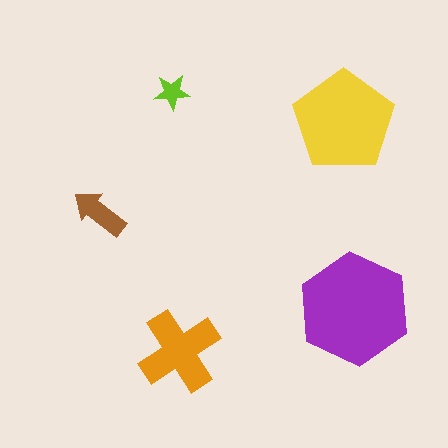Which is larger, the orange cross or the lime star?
The orange cross.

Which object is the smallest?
The lime star.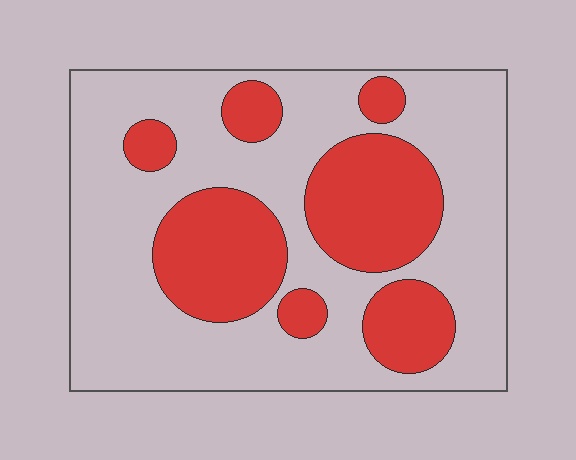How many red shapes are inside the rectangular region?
7.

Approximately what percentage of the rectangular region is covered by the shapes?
Approximately 30%.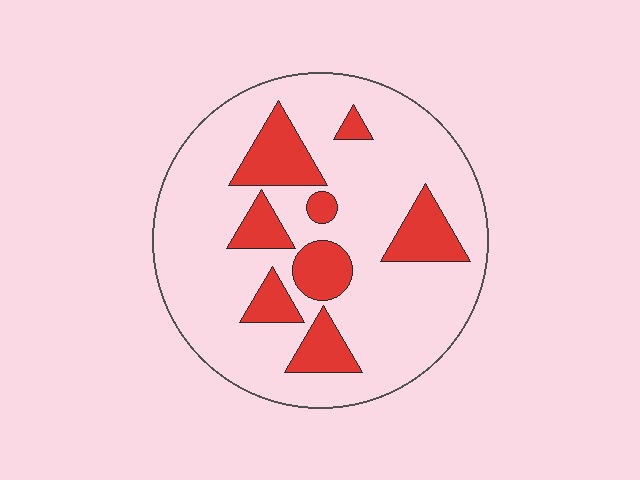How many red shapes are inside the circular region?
8.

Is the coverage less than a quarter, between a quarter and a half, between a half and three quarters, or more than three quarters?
Less than a quarter.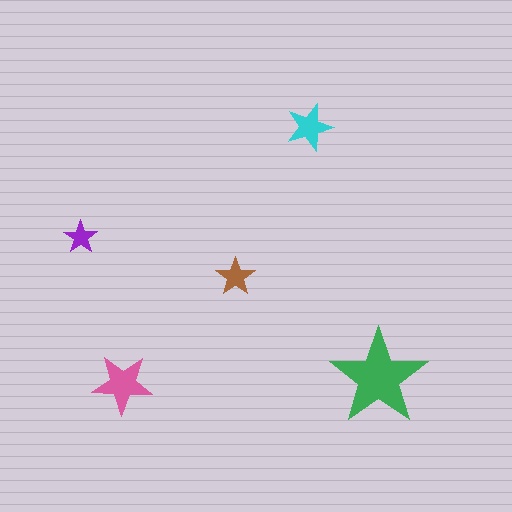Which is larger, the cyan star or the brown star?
The cyan one.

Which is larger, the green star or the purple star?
The green one.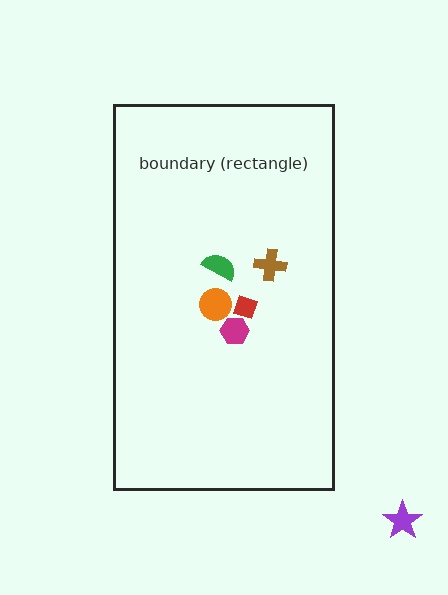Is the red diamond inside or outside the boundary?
Inside.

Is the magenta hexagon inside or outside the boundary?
Inside.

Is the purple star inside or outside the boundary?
Outside.